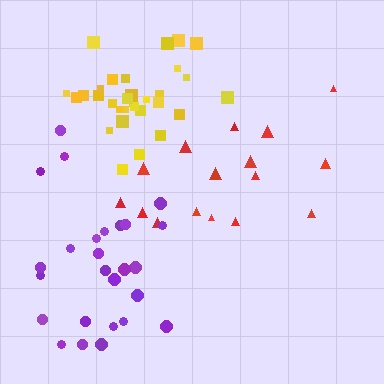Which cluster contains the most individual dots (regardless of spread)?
Yellow (31).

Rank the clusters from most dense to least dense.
yellow, purple, red.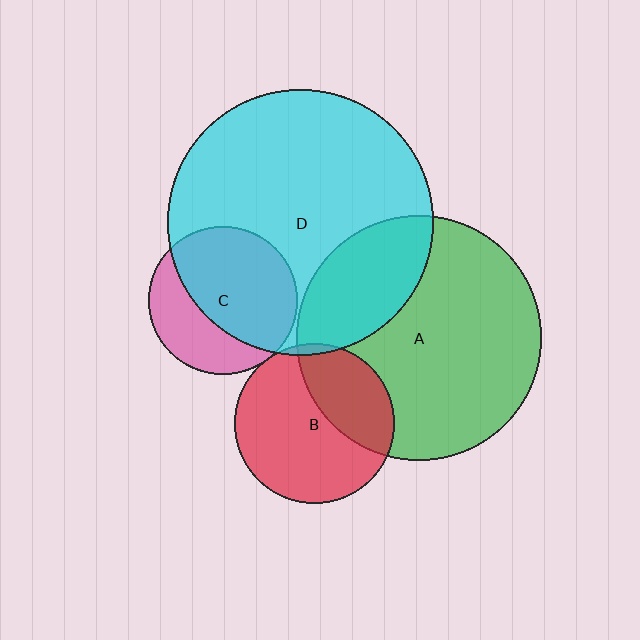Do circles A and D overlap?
Yes.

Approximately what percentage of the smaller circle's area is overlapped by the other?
Approximately 25%.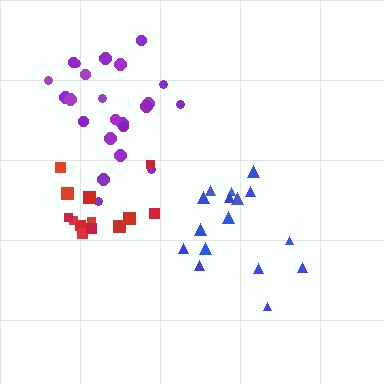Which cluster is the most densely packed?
Blue.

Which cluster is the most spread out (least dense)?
Purple.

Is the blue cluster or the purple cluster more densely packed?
Blue.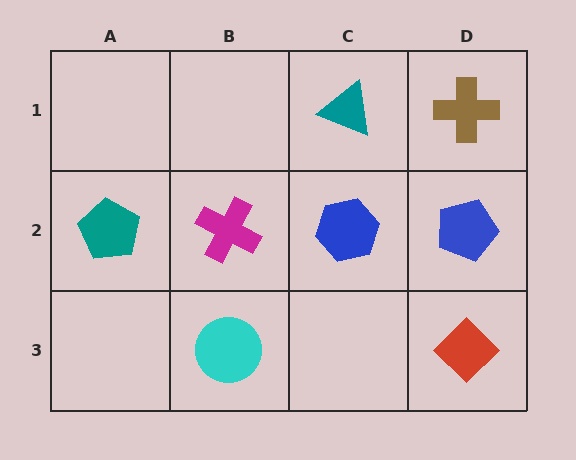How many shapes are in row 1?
2 shapes.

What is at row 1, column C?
A teal triangle.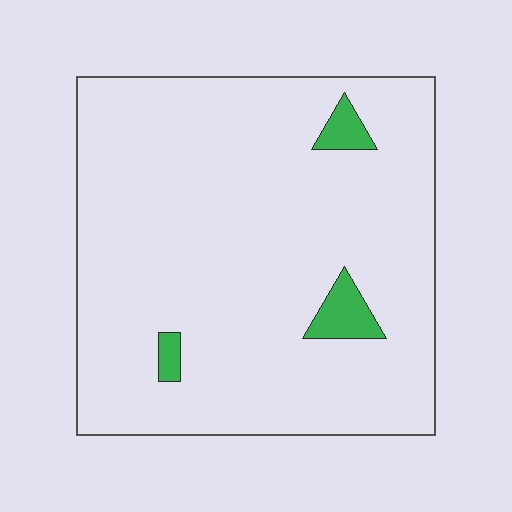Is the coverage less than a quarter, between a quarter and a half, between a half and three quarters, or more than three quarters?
Less than a quarter.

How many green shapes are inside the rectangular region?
3.